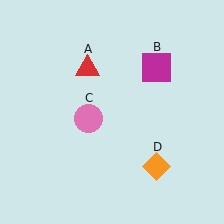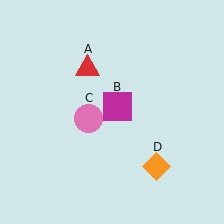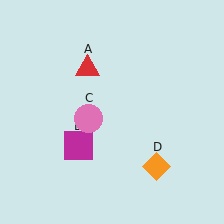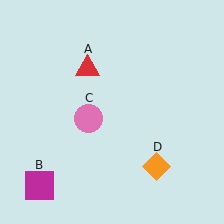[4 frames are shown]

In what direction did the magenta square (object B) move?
The magenta square (object B) moved down and to the left.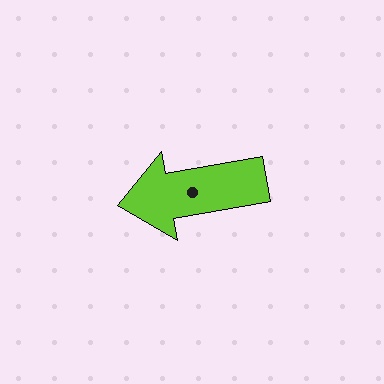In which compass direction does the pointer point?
West.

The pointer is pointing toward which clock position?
Roughly 9 o'clock.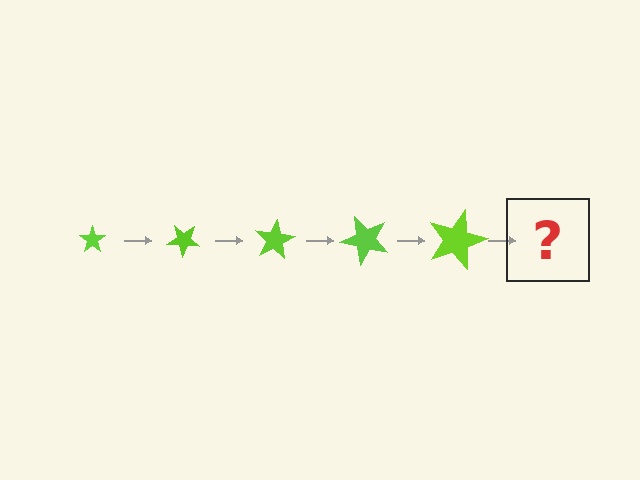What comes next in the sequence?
The next element should be a star, larger than the previous one and rotated 200 degrees from the start.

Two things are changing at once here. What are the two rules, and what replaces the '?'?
The two rules are that the star grows larger each step and it rotates 40 degrees each step. The '?' should be a star, larger than the previous one and rotated 200 degrees from the start.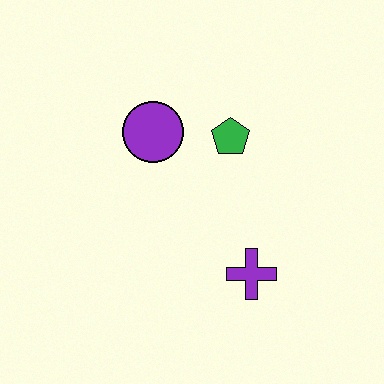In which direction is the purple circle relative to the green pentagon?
The purple circle is to the left of the green pentagon.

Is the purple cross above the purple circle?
No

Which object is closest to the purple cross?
The green pentagon is closest to the purple cross.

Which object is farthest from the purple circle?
The purple cross is farthest from the purple circle.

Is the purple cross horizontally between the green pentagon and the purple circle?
No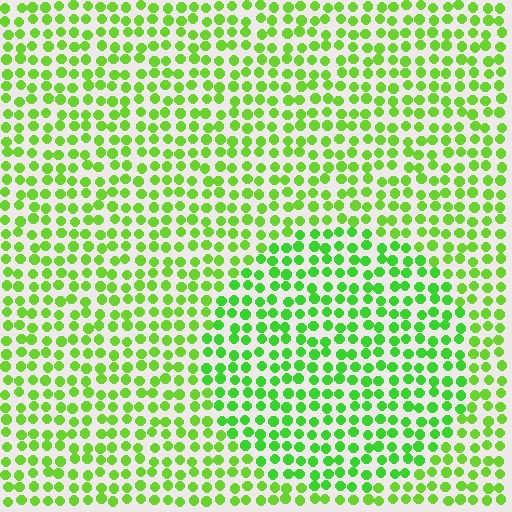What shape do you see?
I see a circle.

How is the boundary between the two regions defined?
The boundary is defined purely by a slight shift in hue (about 19 degrees). Spacing, size, and orientation are identical on both sides.